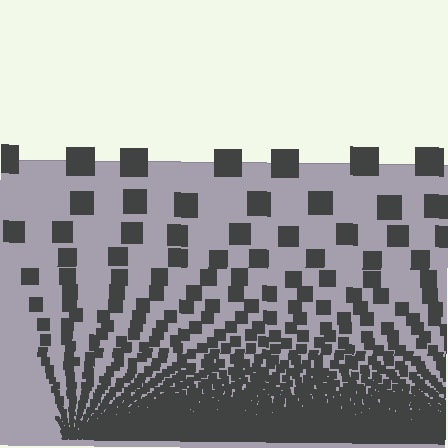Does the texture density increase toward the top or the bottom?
Density increases toward the bottom.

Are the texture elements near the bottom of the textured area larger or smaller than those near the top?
Smaller. The gradient is inverted — elements near the bottom are smaller and denser.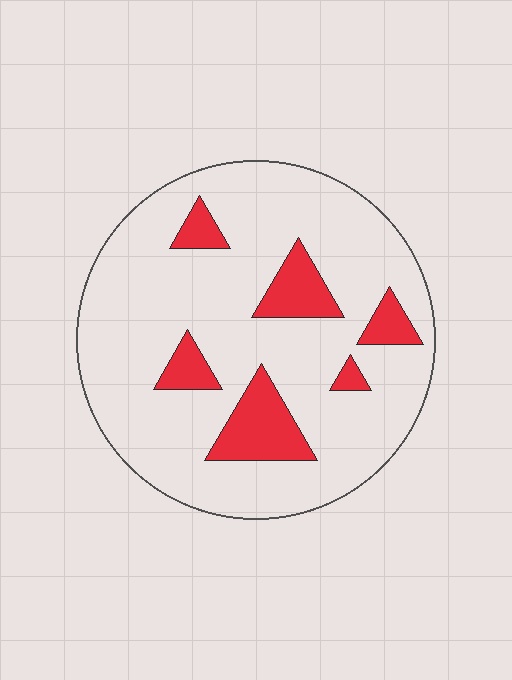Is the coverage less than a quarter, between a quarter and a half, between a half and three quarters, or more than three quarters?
Less than a quarter.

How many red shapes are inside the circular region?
6.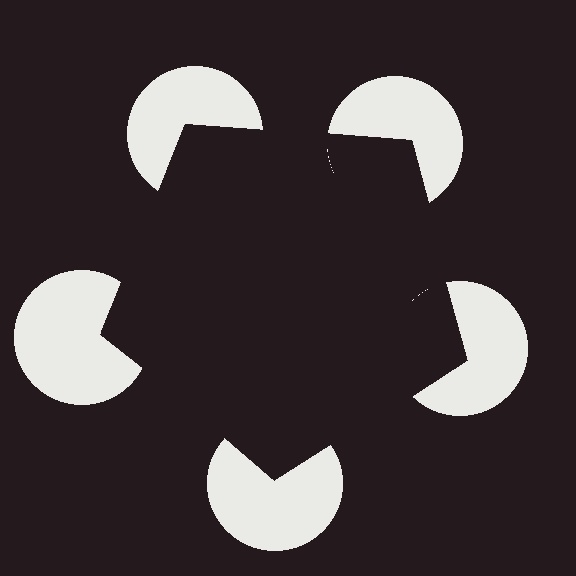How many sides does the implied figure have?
5 sides.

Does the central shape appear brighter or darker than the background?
It typically appears slightly darker than the background, even though no actual brightness change is drawn.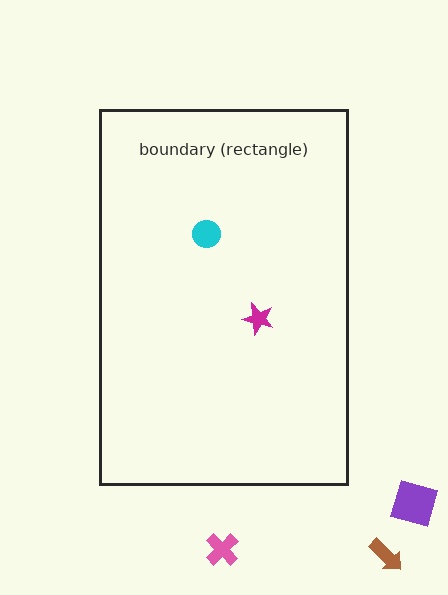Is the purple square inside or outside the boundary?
Outside.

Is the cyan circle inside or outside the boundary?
Inside.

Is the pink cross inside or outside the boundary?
Outside.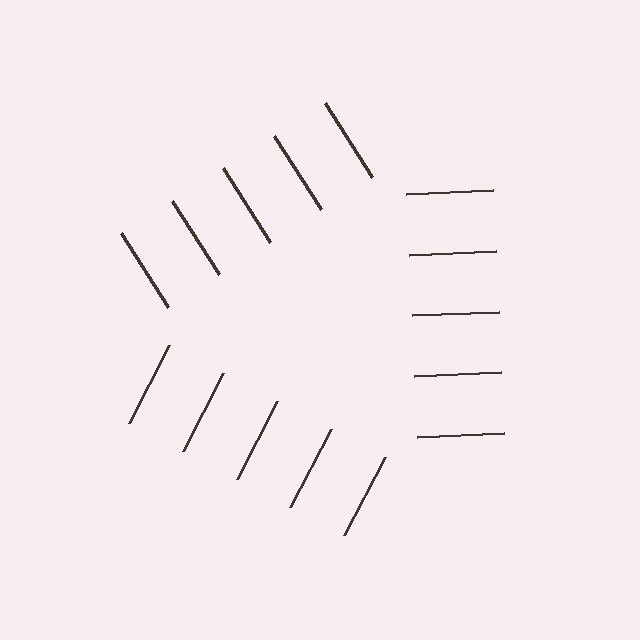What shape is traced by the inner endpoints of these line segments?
An illusory triangle — the line segments terminate on its edges but no continuous stroke is drawn.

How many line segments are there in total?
15 — 5 along each of the 3 edges.